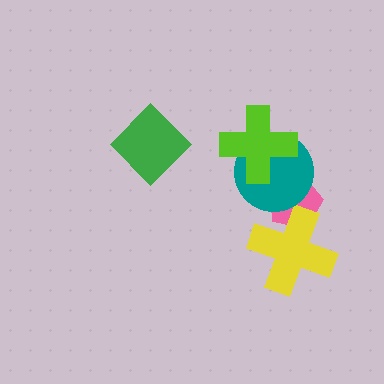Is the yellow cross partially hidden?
No, no other shape covers it.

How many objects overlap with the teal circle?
2 objects overlap with the teal circle.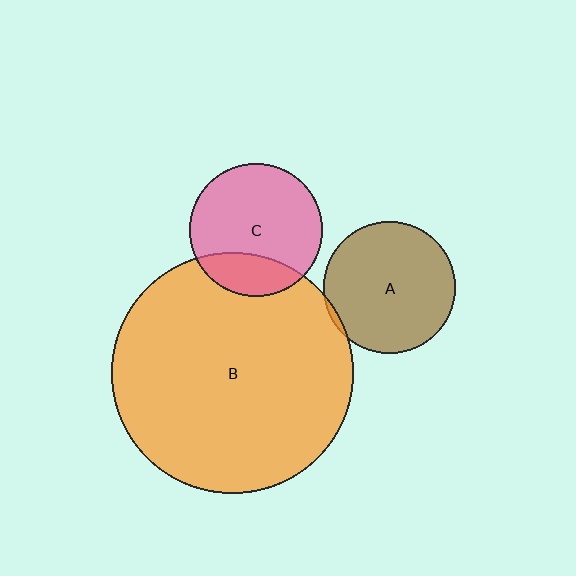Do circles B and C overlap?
Yes.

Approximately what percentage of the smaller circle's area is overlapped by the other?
Approximately 25%.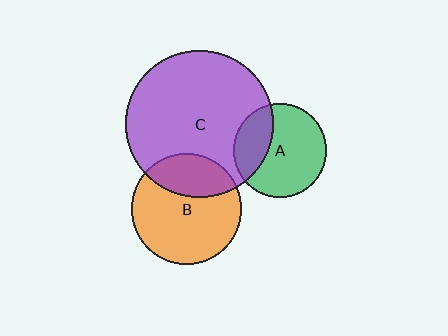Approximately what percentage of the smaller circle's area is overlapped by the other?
Approximately 30%.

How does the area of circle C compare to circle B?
Approximately 1.8 times.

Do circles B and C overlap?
Yes.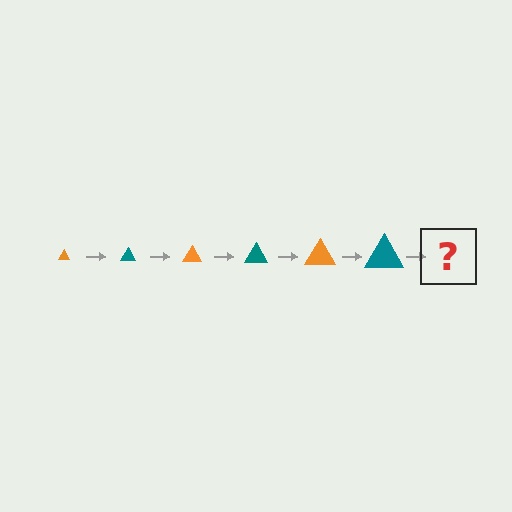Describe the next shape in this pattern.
It should be an orange triangle, larger than the previous one.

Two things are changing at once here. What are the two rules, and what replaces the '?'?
The two rules are that the triangle grows larger each step and the color cycles through orange and teal. The '?' should be an orange triangle, larger than the previous one.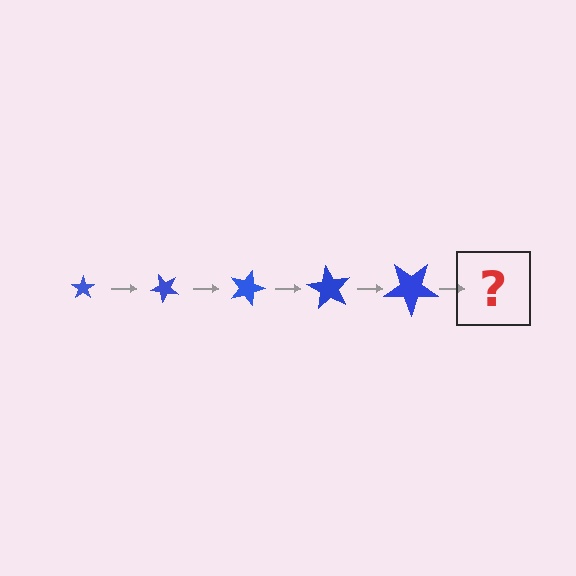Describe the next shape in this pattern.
It should be a star, larger than the previous one and rotated 225 degrees from the start.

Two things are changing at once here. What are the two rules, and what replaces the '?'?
The two rules are that the star grows larger each step and it rotates 45 degrees each step. The '?' should be a star, larger than the previous one and rotated 225 degrees from the start.